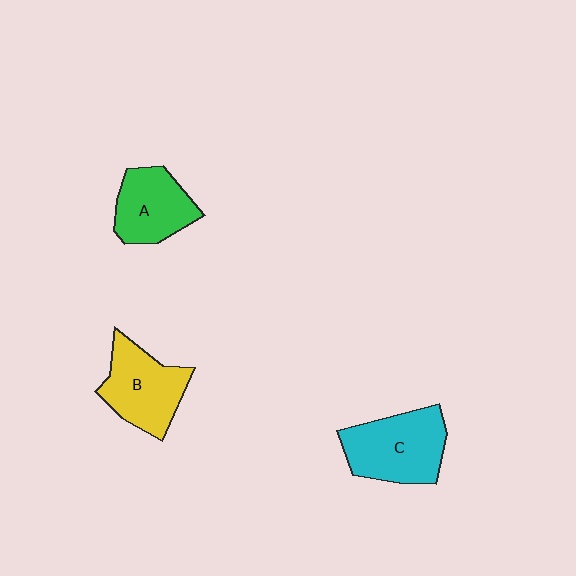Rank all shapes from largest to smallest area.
From largest to smallest: C (cyan), B (yellow), A (green).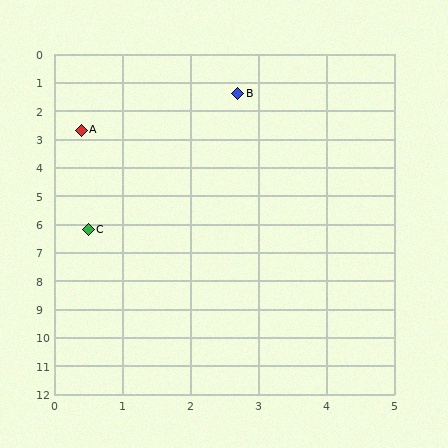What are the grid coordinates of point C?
Point C is at approximately (0.5, 6.2).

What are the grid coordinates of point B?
Point B is at approximately (2.7, 1.4).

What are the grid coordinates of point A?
Point A is at approximately (0.4, 2.7).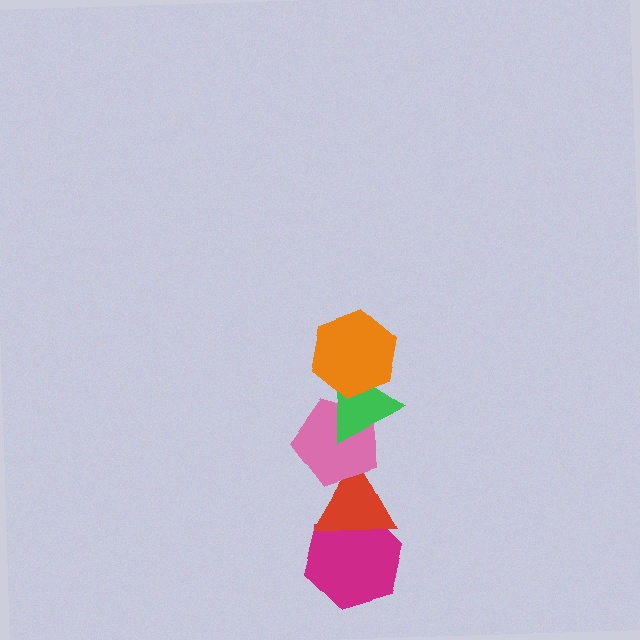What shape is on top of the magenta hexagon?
The red triangle is on top of the magenta hexagon.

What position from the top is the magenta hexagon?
The magenta hexagon is 5th from the top.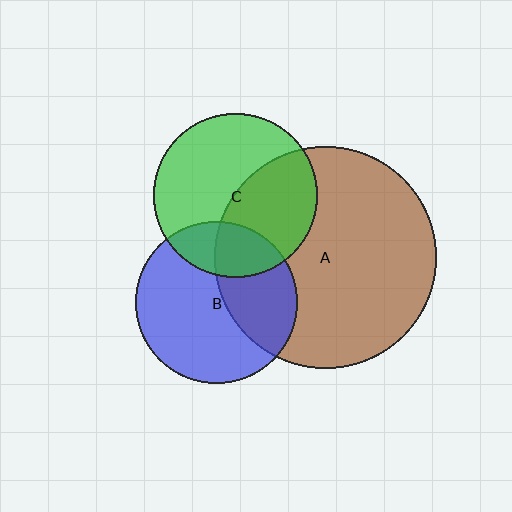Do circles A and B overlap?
Yes.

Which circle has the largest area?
Circle A (brown).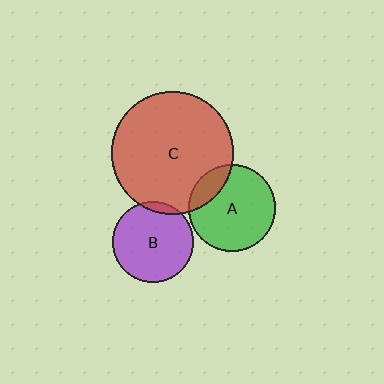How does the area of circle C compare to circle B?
Approximately 2.3 times.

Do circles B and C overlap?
Yes.